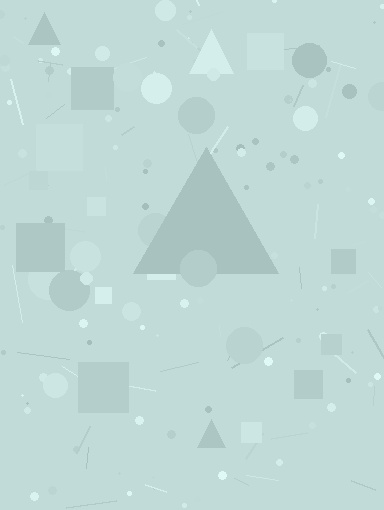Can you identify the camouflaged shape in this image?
The camouflaged shape is a triangle.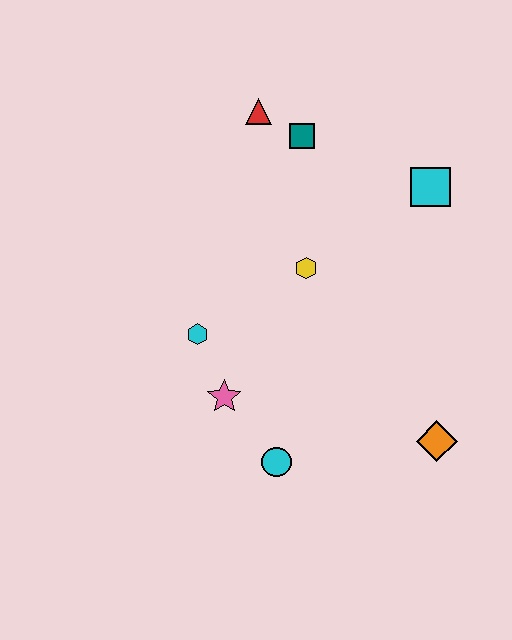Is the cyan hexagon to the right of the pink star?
No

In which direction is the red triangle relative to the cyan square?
The red triangle is to the left of the cyan square.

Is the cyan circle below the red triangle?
Yes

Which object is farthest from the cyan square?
The cyan circle is farthest from the cyan square.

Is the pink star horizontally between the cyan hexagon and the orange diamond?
Yes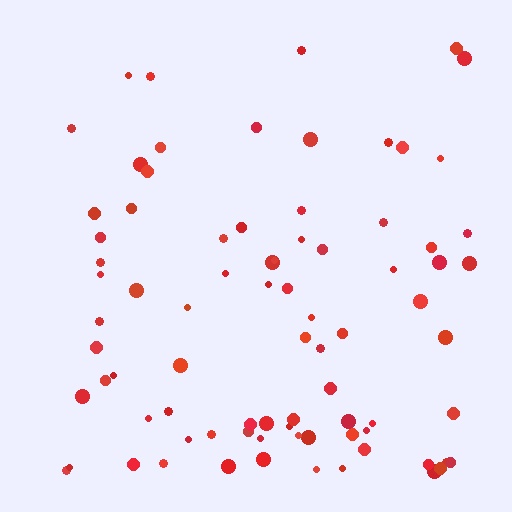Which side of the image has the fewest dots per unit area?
The top.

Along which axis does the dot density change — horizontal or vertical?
Vertical.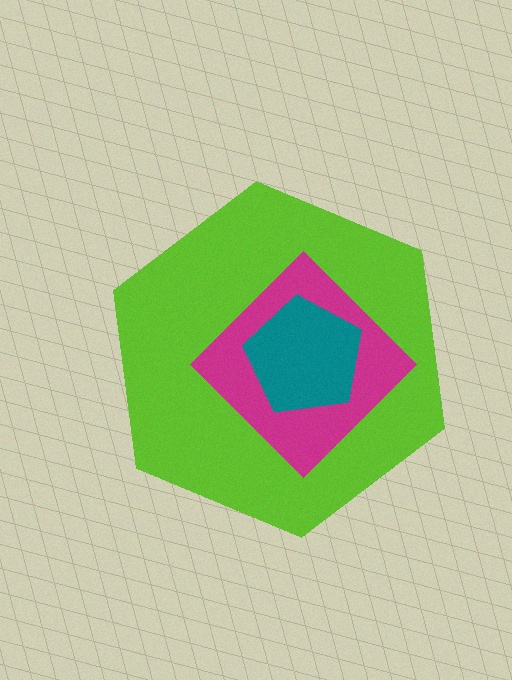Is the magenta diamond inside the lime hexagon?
Yes.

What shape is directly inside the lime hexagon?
The magenta diamond.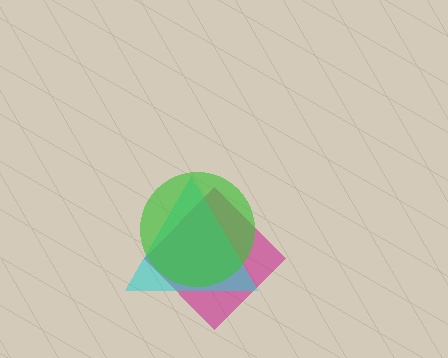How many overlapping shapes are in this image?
There are 3 overlapping shapes in the image.